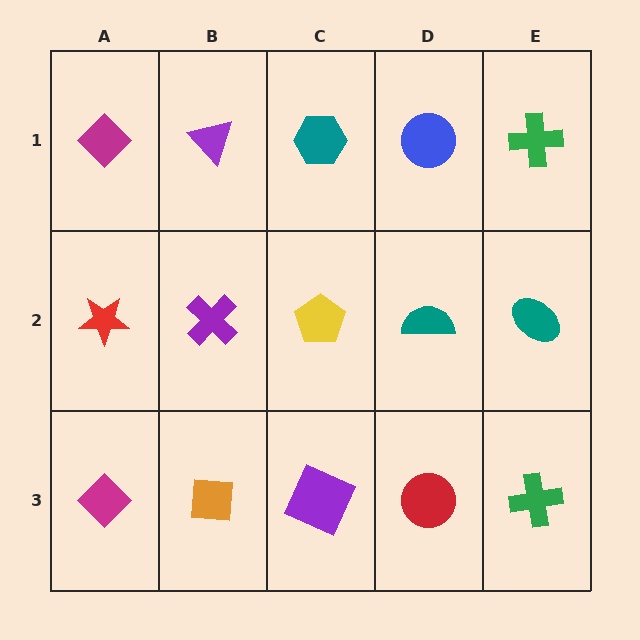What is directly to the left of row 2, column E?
A teal semicircle.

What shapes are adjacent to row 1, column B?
A purple cross (row 2, column B), a magenta diamond (row 1, column A), a teal hexagon (row 1, column C).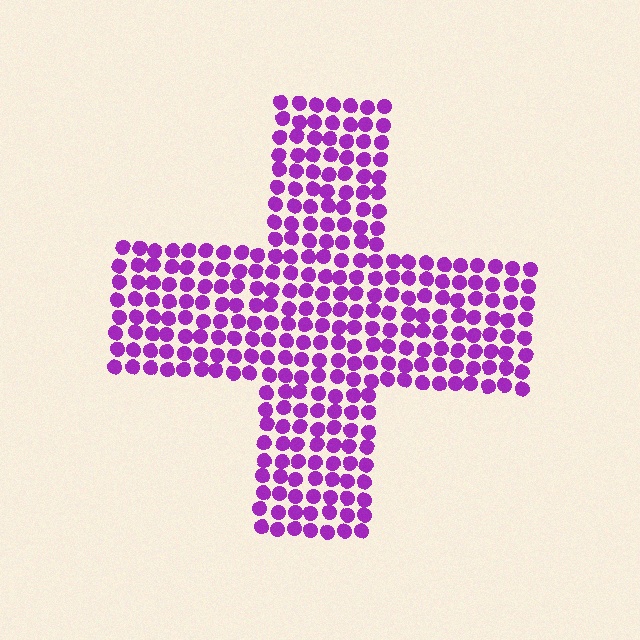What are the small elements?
The small elements are circles.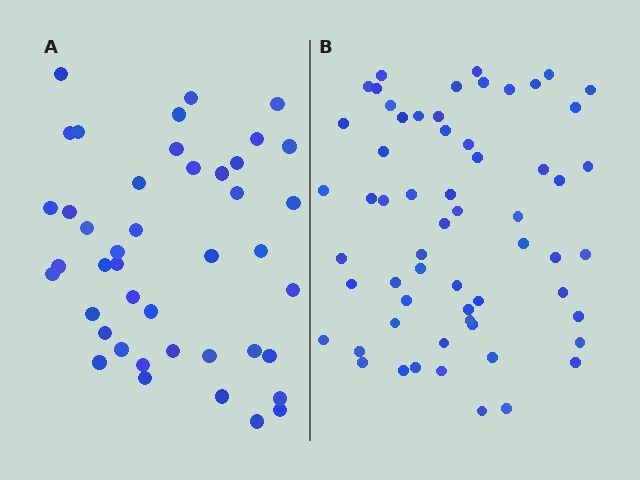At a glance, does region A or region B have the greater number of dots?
Region B (the right region) has more dots.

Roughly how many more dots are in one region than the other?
Region B has approximately 15 more dots than region A.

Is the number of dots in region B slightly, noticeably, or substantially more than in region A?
Region B has noticeably more, but not dramatically so. The ratio is roughly 1.4 to 1.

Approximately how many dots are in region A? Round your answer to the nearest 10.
About 40 dots. (The exact count is 43, which rounds to 40.)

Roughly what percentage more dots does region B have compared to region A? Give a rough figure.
About 40% more.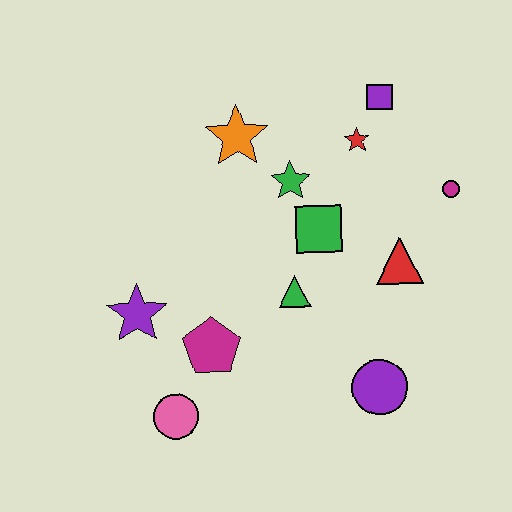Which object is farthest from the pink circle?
The purple square is farthest from the pink circle.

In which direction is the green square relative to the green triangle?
The green square is above the green triangle.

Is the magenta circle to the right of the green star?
Yes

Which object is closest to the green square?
The green star is closest to the green square.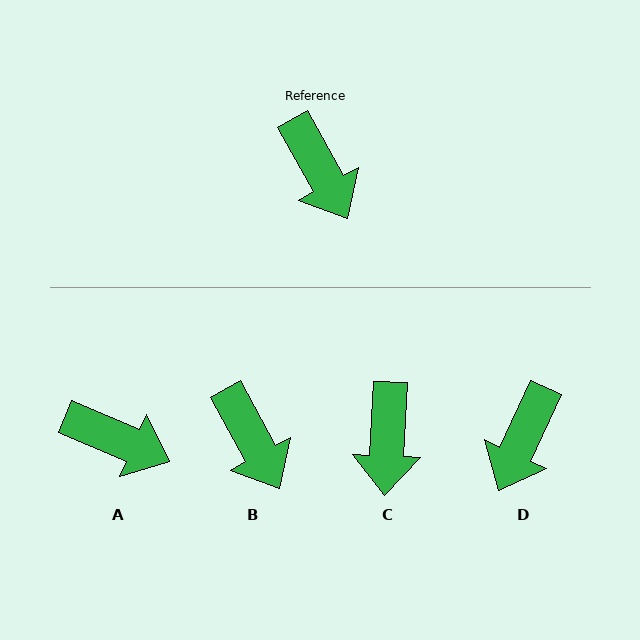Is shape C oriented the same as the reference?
No, it is off by about 32 degrees.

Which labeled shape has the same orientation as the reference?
B.